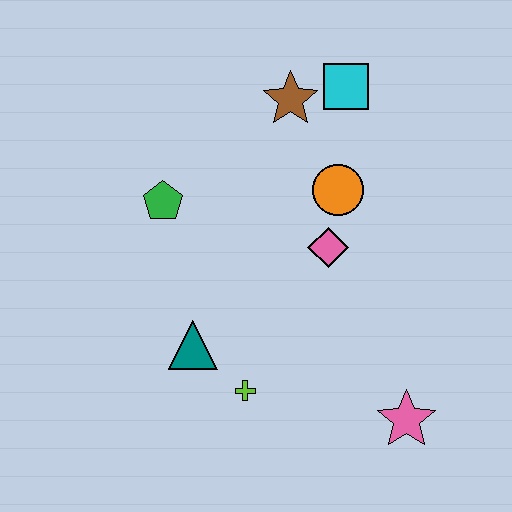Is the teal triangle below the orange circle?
Yes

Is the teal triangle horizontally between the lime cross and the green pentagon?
Yes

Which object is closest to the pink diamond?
The orange circle is closest to the pink diamond.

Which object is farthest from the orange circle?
The pink star is farthest from the orange circle.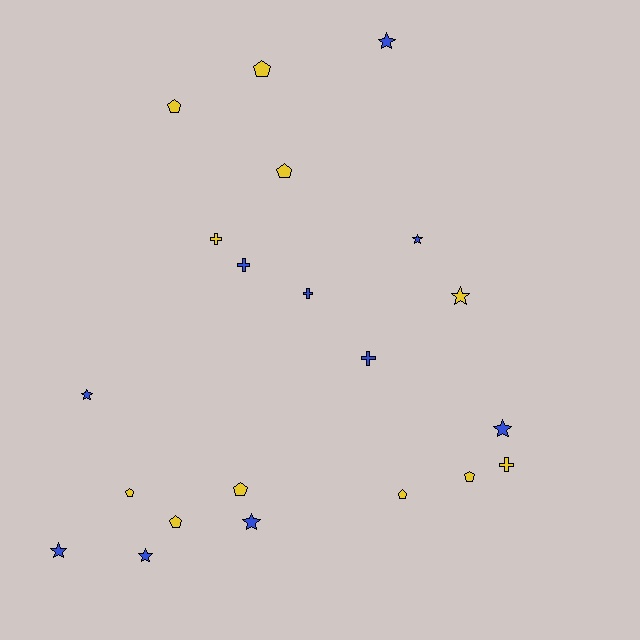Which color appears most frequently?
Yellow, with 11 objects.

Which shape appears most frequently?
Star, with 8 objects.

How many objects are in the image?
There are 21 objects.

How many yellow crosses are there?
There are 2 yellow crosses.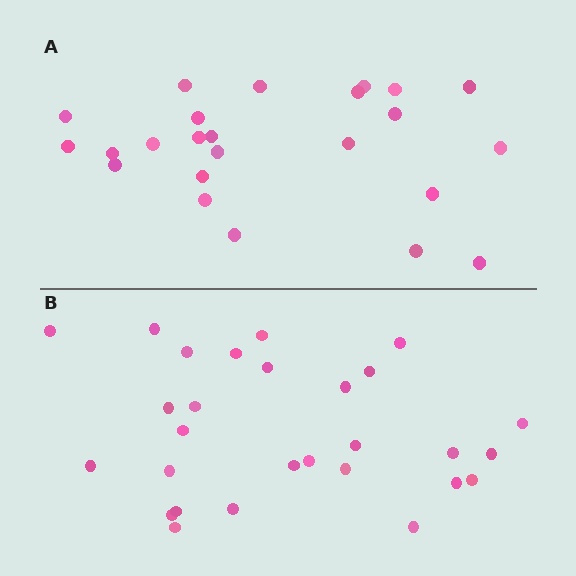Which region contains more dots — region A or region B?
Region B (the bottom region) has more dots.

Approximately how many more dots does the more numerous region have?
Region B has about 4 more dots than region A.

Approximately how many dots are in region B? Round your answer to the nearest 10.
About 30 dots. (The exact count is 28, which rounds to 30.)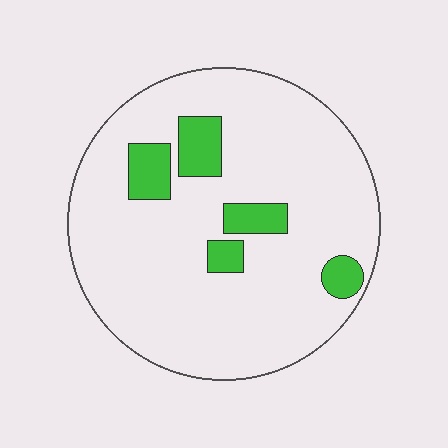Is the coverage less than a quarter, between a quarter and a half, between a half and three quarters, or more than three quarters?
Less than a quarter.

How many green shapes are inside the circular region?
5.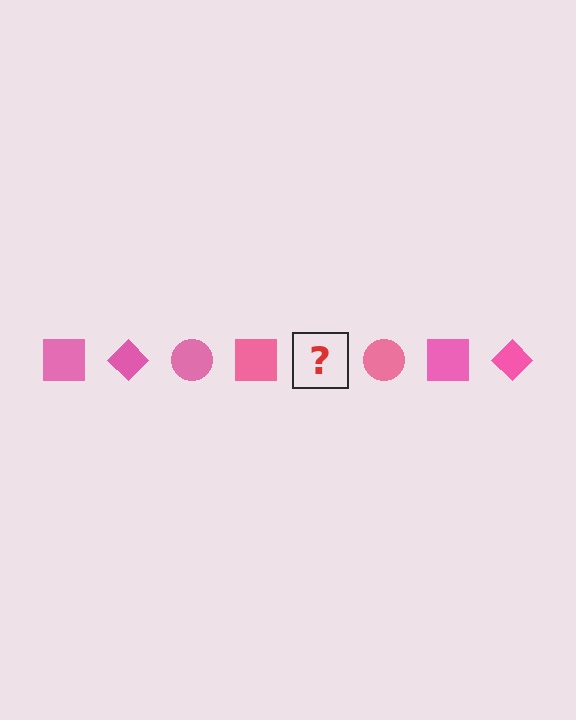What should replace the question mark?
The question mark should be replaced with a pink diamond.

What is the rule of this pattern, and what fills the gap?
The rule is that the pattern cycles through square, diamond, circle shapes in pink. The gap should be filled with a pink diamond.